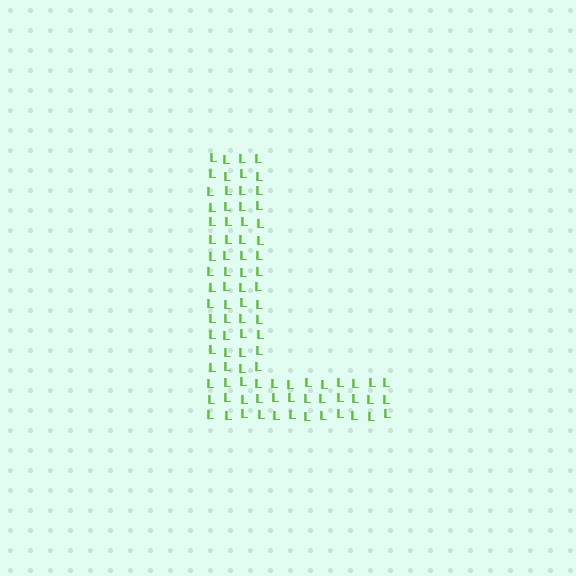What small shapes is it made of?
It is made of small letter L's.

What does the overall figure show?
The overall figure shows the letter L.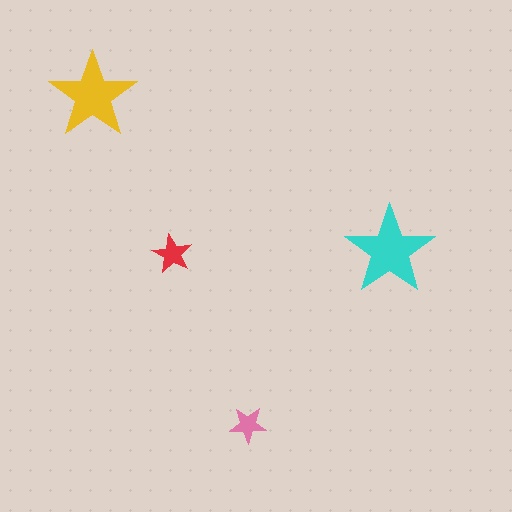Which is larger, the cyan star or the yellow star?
The cyan one.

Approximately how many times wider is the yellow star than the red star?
About 2 times wider.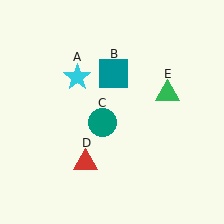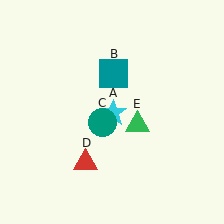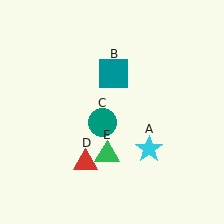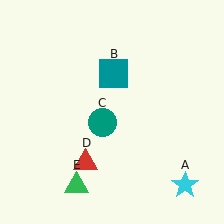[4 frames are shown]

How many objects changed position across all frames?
2 objects changed position: cyan star (object A), green triangle (object E).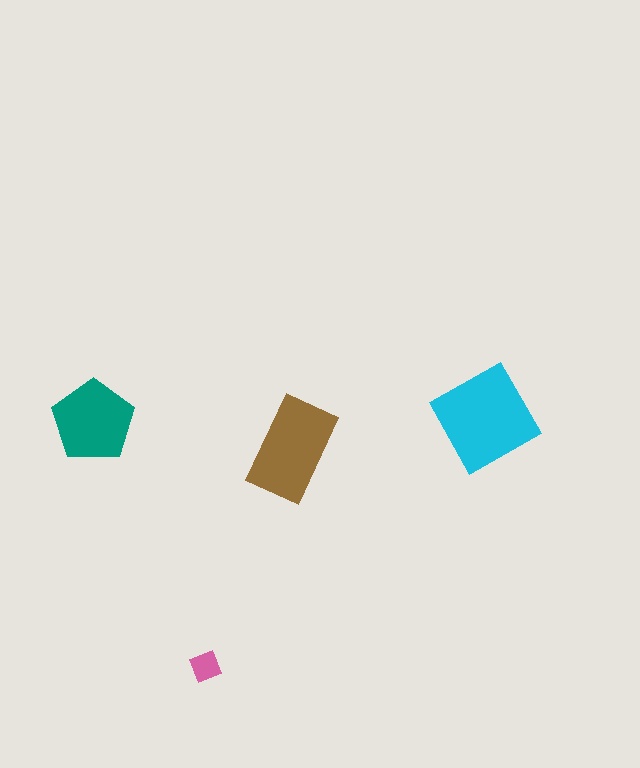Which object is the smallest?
The pink diamond.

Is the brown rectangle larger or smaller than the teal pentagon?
Larger.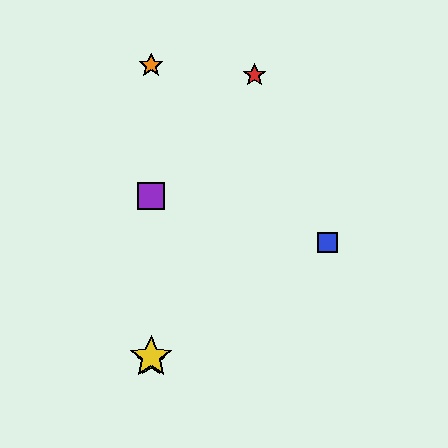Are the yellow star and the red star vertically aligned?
No, the yellow star is at x≈151 and the red star is at x≈254.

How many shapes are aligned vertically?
4 shapes (the green star, the yellow star, the purple square, the orange star) are aligned vertically.